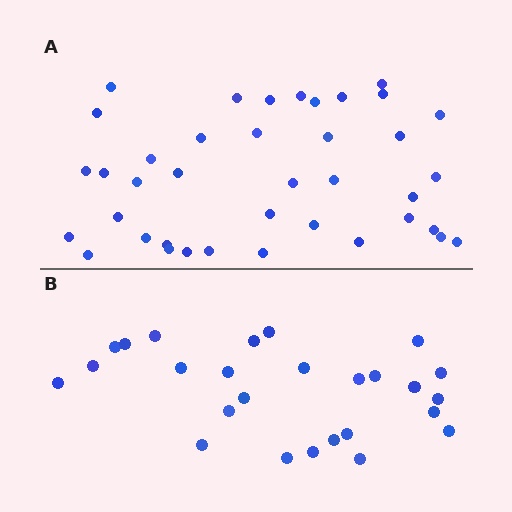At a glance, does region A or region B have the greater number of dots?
Region A (the top region) has more dots.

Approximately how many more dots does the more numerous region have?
Region A has approximately 15 more dots than region B.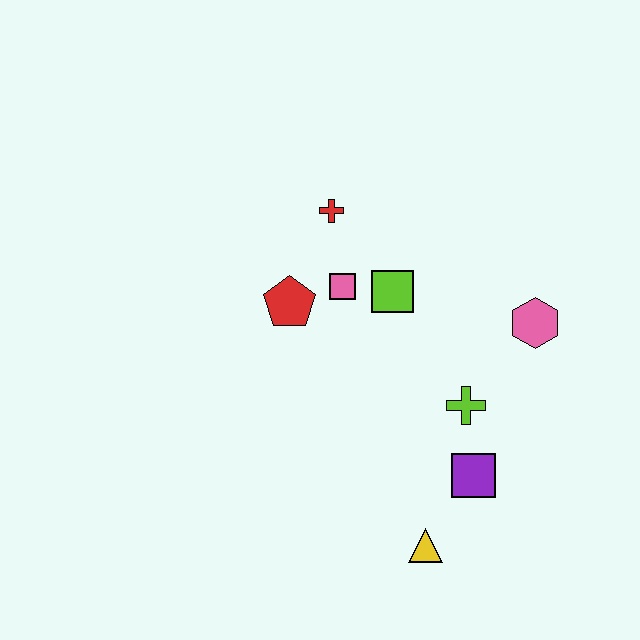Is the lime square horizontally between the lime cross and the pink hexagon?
No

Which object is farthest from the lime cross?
The red cross is farthest from the lime cross.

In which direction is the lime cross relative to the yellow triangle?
The lime cross is above the yellow triangle.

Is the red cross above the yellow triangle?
Yes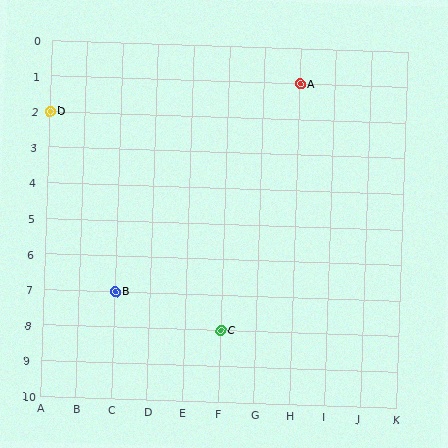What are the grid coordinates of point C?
Point C is at grid coordinates (F, 8).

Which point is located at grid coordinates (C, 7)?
Point B is at (C, 7).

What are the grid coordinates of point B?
Point B is at grid coordinates (C, 7).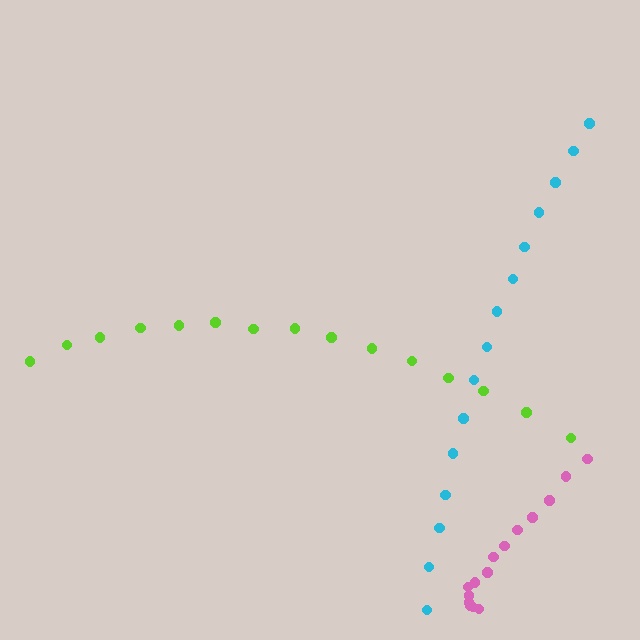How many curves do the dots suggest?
There are 3 distinct paths.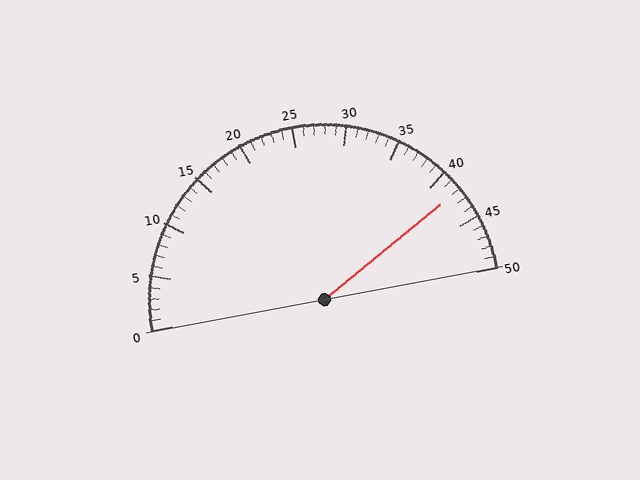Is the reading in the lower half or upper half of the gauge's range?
The reading is in the upper half of the range (0 to 50).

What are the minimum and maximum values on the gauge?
The gauge ranges from 0 to 50.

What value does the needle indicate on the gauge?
The needle indicates approximately 42.